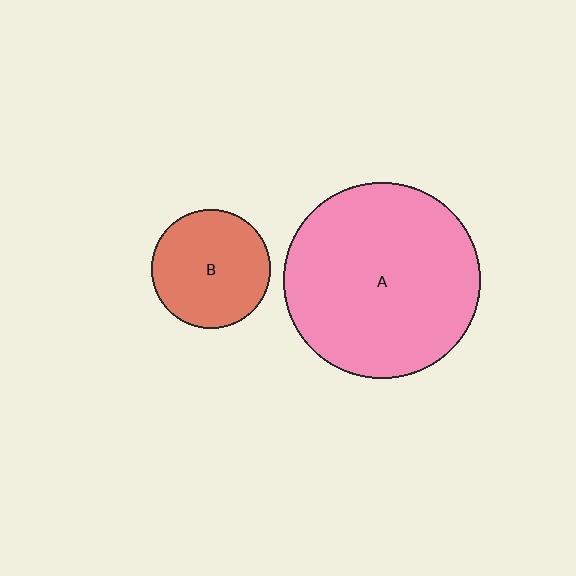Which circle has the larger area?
Circle A (pink).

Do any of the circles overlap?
No, none of the circles overlap.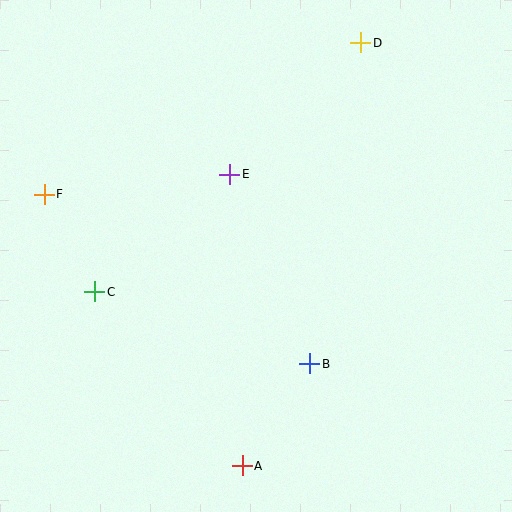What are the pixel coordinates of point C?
Point C is at (95, 292).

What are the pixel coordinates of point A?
Point A is at (242, 466).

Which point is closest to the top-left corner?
Point F is closest to the top-left corner.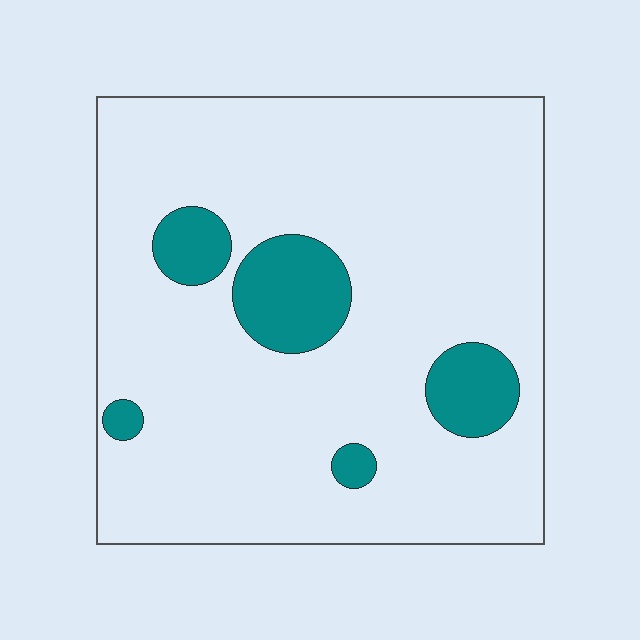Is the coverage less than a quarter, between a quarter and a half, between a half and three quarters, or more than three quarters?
Less than a quarter.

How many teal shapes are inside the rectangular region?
5.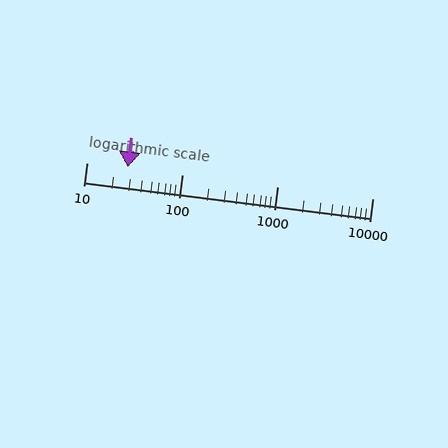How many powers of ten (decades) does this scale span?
The scale spans 3 decades, from 10 to 10000.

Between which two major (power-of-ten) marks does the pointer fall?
The pointer is between 10 and 100.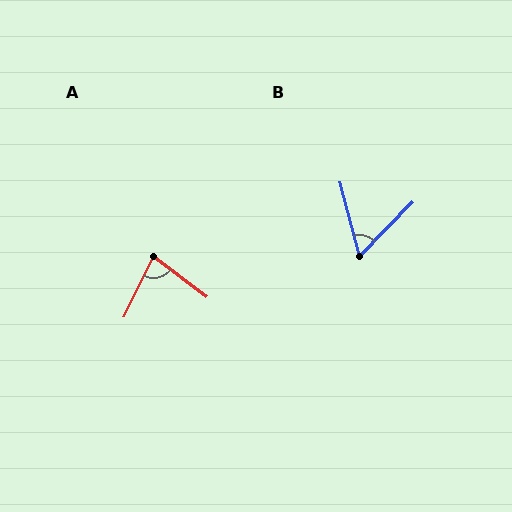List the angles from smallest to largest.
B (59°), A (79°).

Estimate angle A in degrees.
Approximately 79 degrees.